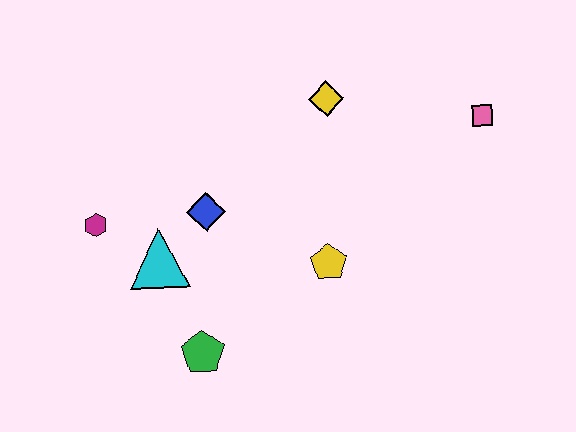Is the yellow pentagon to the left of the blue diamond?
No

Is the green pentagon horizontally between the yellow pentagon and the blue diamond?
No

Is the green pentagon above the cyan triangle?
No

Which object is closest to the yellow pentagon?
The blue diamond is closest to the yellow pentagon.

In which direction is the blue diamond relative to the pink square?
The blue diamond is to the left of the pink square.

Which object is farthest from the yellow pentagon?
The magenta hexagon is farthest from the yellow pentagon.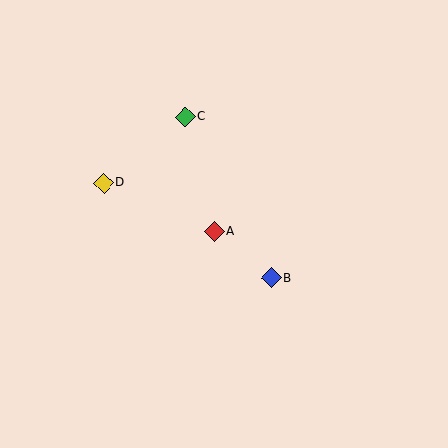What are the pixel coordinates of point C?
Point C is at (185, 117).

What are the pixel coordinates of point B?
Point B is at (271, 278).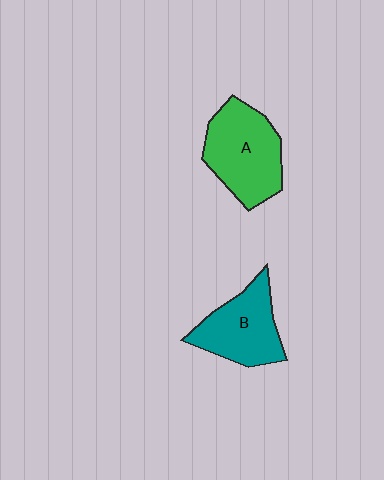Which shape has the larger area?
Shape A (green).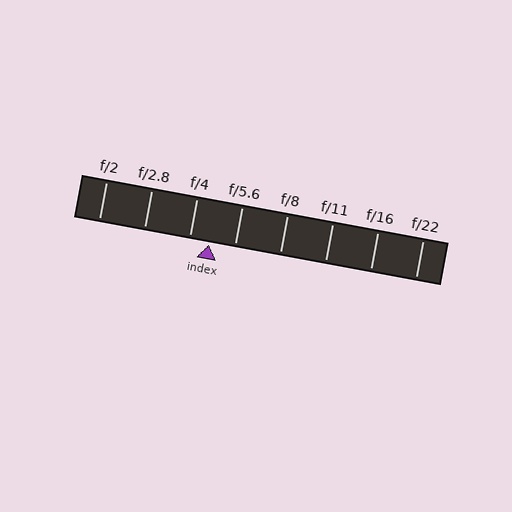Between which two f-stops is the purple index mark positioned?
The index mark is between f/4 and f/5.6.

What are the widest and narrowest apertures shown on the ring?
The widest aperture shown is f/2 and the narrowest is f/22.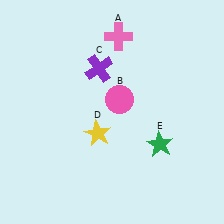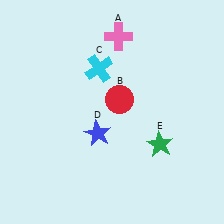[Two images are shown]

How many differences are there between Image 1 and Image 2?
There are 3 differences between the two images.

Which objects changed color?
B changed from pink to red. C changed from purple to cyan. D changed from yellow to blue.